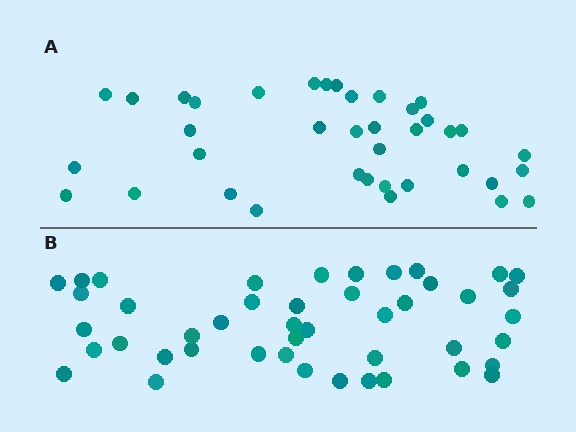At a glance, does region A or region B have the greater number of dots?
Region B (the bottom region) has more dots.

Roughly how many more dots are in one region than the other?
Region B has roughly 8 or so more dots than region A.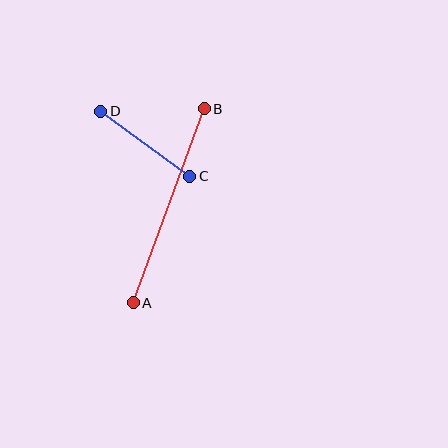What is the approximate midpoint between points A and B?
The midpoint is at approximately (169, 206) pixels.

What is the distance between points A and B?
The distance is approximately 207 pixels.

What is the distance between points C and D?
The distance is approximately 110 pixels.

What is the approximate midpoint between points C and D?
The midpoint is at approximately (145, 144) pixels.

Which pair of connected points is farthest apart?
Points A and B are farthest apart.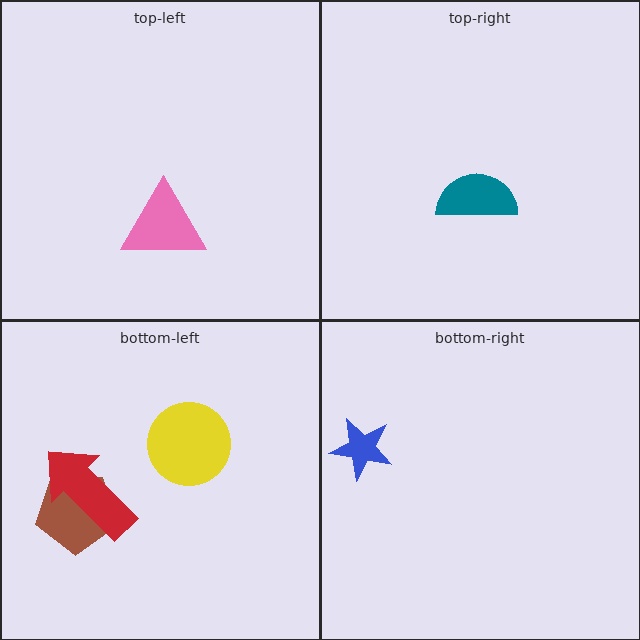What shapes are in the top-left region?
The pink triangle.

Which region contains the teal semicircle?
The top-right region.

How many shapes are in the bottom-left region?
3.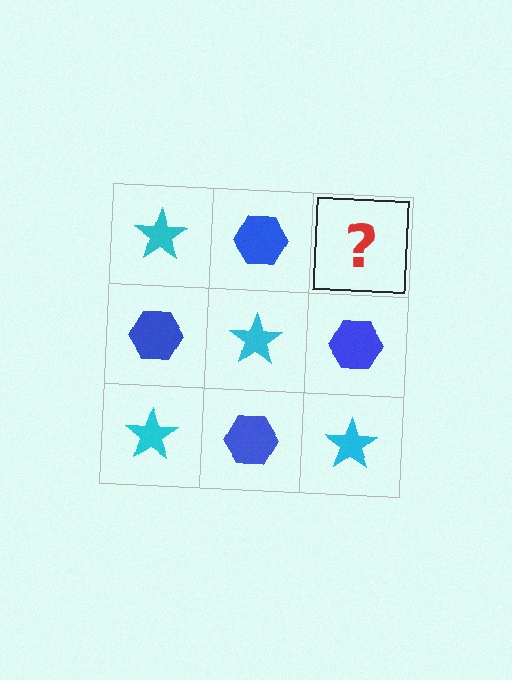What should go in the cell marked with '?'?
The missing cell should contain a cyan star.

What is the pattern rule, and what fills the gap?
The rule is that it alternates cyan star and blue hexagon in a checkerboard pattern. The gap should be filled with a cyan star.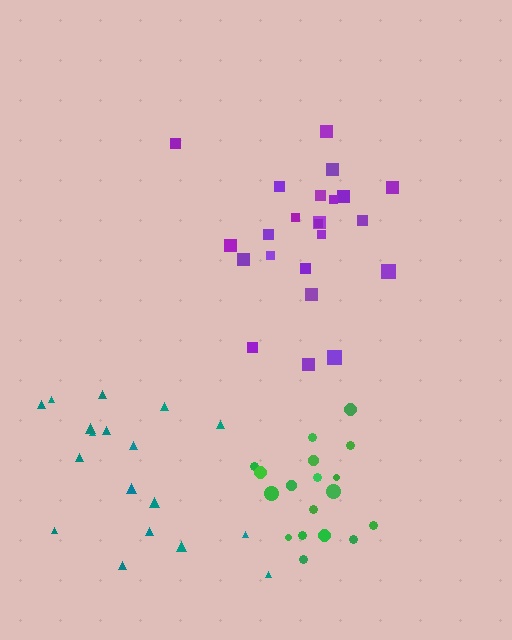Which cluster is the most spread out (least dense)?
Teal.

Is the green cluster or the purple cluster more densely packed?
Purple.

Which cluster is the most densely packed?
Purple.